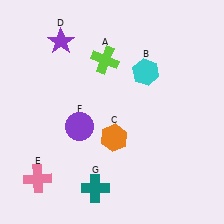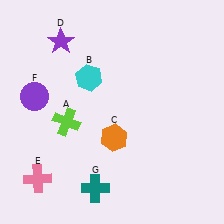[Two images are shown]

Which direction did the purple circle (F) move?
The purple circle (F) moved left.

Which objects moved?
The objects that moved are: the lime cross (A), the cyan hexagon (B), the purple circle (F).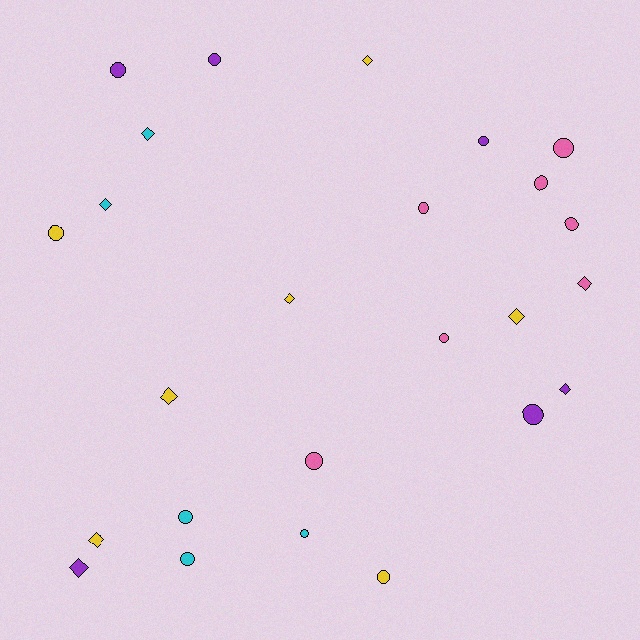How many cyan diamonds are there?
There are 2 cyan diamonds.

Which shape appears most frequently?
Circle, with 15 objects.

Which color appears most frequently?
Yellow, with 7 objects.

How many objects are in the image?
There are 25 objects.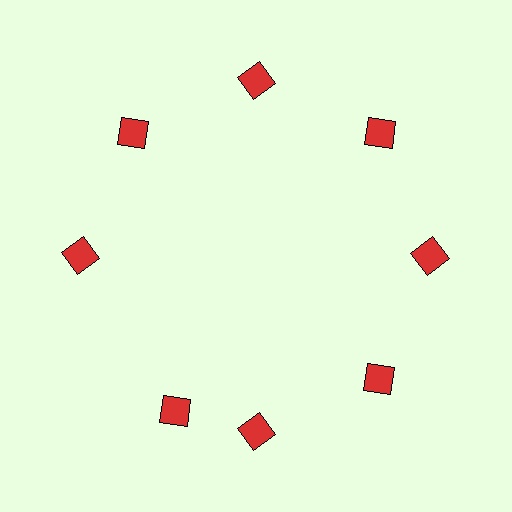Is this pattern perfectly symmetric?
No. The 8 red squares are arranged in a ring, but one element near the 8 o'clock position is rotated out of alignment along the ring, breaking the 8-fold rotational symmetry.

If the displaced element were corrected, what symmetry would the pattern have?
It would have 8-fold rotational symmetry — the pattern would map onto itself every 45 degrees.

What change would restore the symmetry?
The symmetry would be restored by rotating it back into even spacing with its neighbors so that all 8 squares sit at equal angles and equal distance from the center.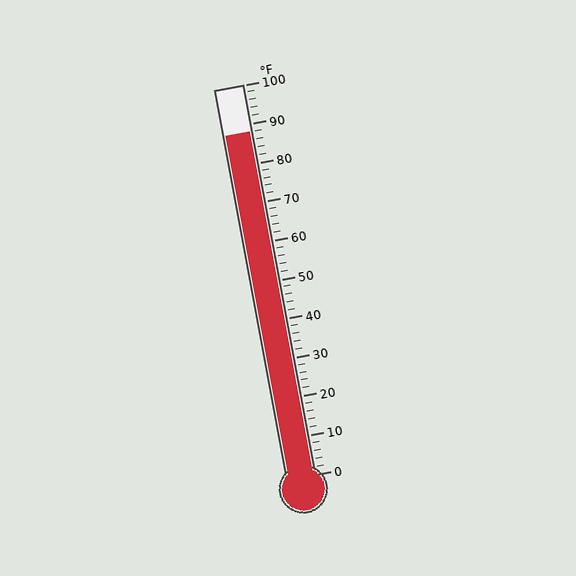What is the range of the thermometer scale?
The thermometer scale ranges from 0°F to 100°F.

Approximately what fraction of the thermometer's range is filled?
The thermometer is filled to approximately 90% of its range.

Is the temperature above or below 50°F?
The temperature is above 50°F.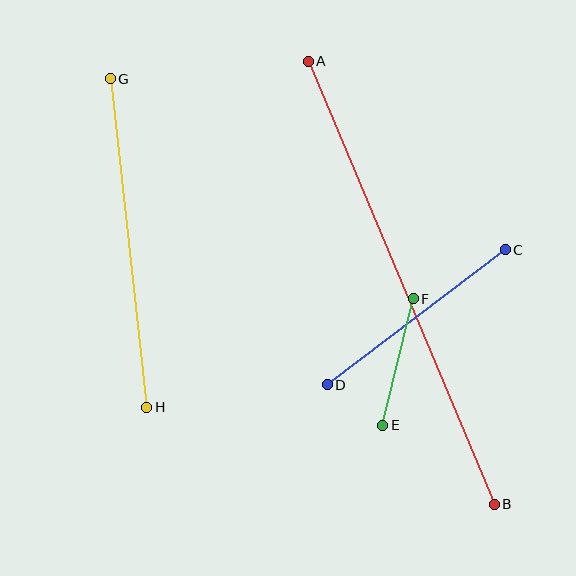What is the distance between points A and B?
The distance is approximately 480 pixels.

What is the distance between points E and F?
The distance is approximately 130 pixels.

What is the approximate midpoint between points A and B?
The midpoint is at approximately (401, 283) pixels.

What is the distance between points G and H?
The distance is approximately 331 pixels.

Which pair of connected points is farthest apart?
Points A and B are farthest apart.